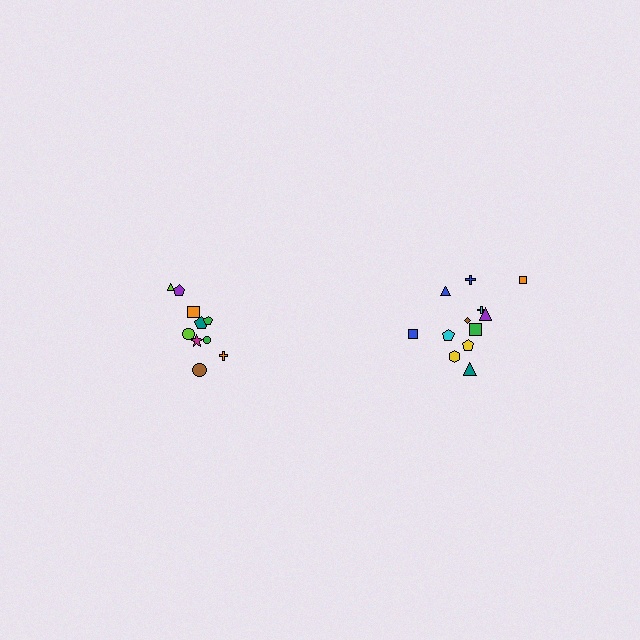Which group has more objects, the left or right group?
The right group.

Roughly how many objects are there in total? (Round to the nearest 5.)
Roughly 20 objects in total.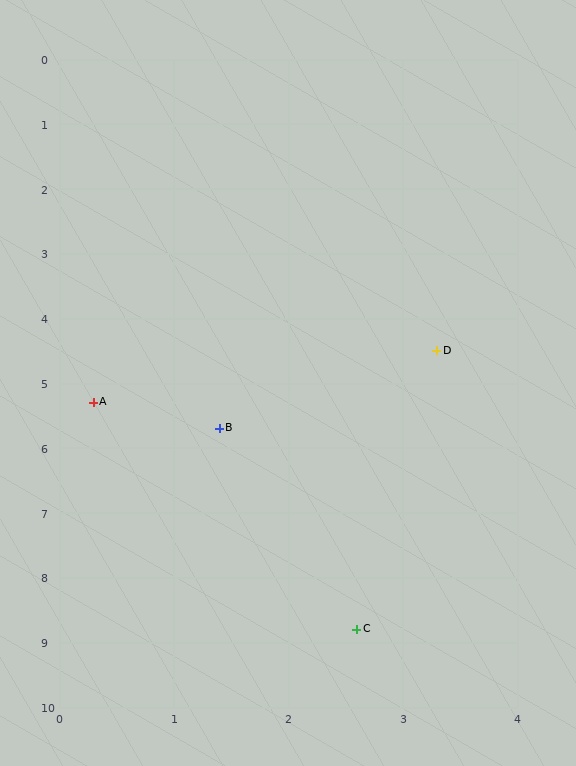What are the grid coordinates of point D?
Point D is at approximately (3.3, 4.5).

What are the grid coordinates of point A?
Point A is at approximately (0.3, 5.3).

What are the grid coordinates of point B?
Point B is at approximately (1.4, 5.7).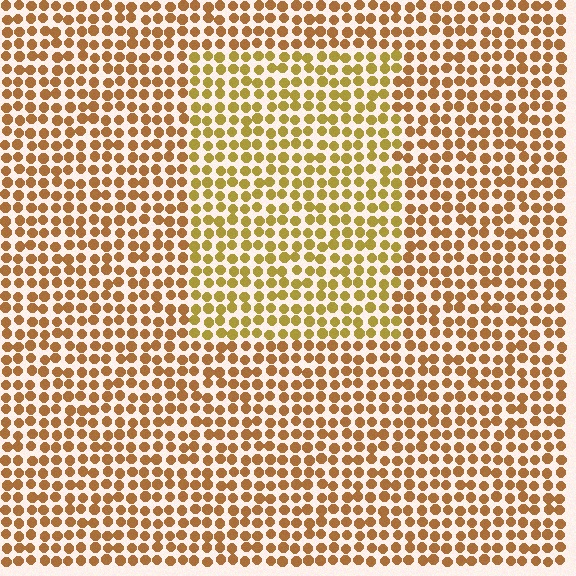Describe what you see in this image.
The image is filled with small brown elements in a uniform arrangement. A rectangle-shaped region is visible where the elements are tinted to a slightly different hue, forming a subtle color boundary.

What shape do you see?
I see a rectangle.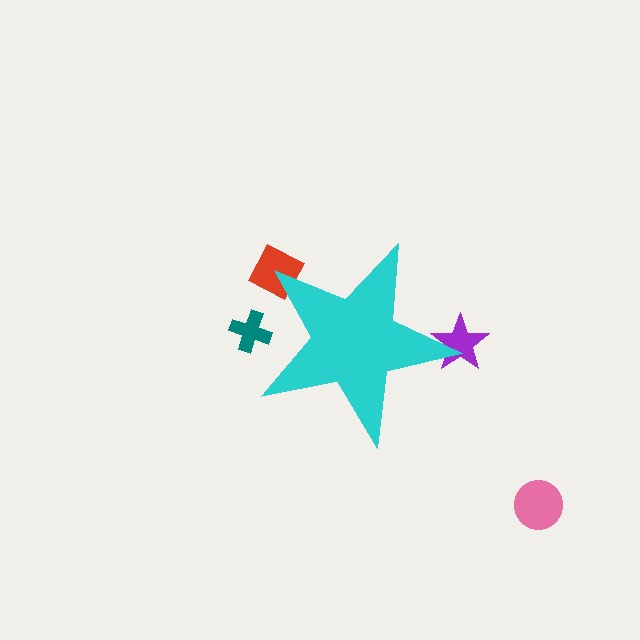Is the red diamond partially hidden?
Yes, the red diamond is partially hidden behind the cyan star.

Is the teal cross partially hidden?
Yes, the teal cross is partially hidden behind the cyan star.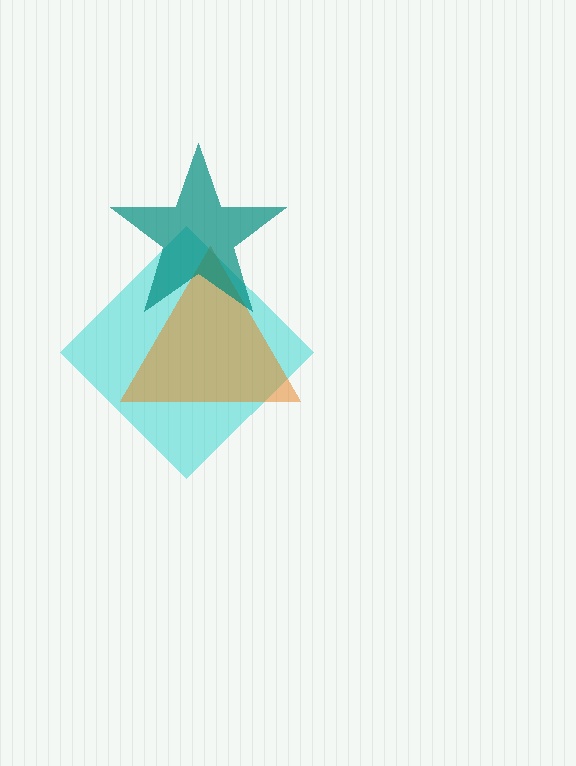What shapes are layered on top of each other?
The layered shapes are: a cyan diamond, an orange triangle, a teal star.